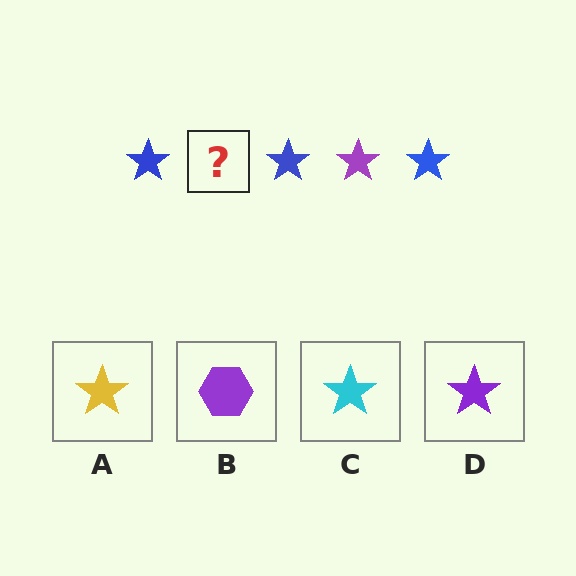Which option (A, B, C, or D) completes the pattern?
D.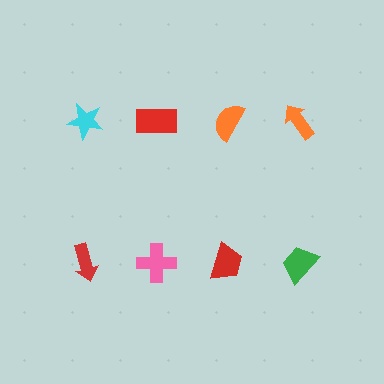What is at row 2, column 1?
A red arrow.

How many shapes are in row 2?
4 shapes.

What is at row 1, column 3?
An orange semicircle.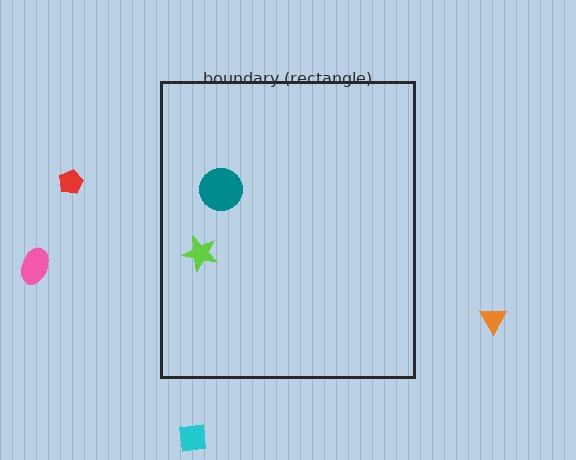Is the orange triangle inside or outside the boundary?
Outside.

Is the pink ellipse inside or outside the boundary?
Outside.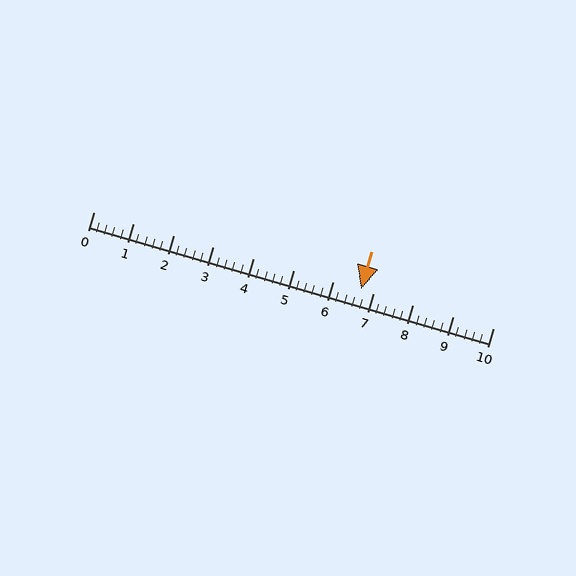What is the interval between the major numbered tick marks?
The major tick marks are spaced 1 units apart.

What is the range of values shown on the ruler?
The ruler shows values from 0 to 10.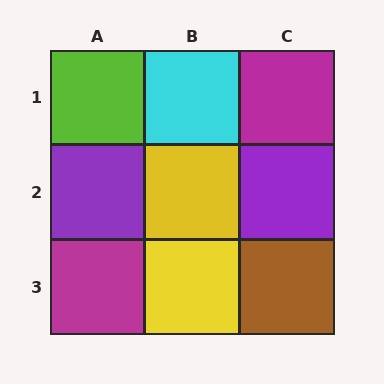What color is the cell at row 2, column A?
Purple.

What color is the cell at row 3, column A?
Magenta.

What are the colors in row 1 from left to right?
Lime, cyan, magenta.